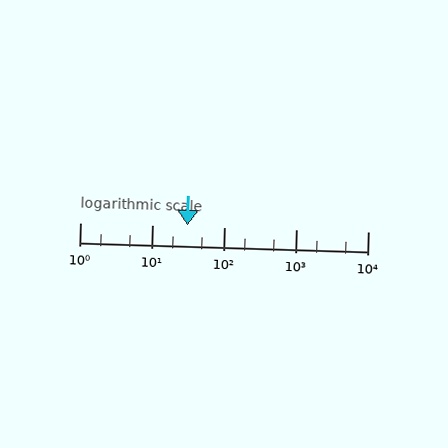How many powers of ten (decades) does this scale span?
The scale spans 4 decades, from 1 to 10000.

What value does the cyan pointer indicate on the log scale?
The pointer indicates approximately 31.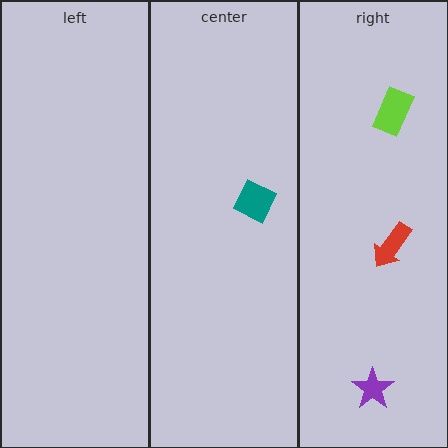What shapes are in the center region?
The teal square.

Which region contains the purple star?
The right region.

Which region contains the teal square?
The center region.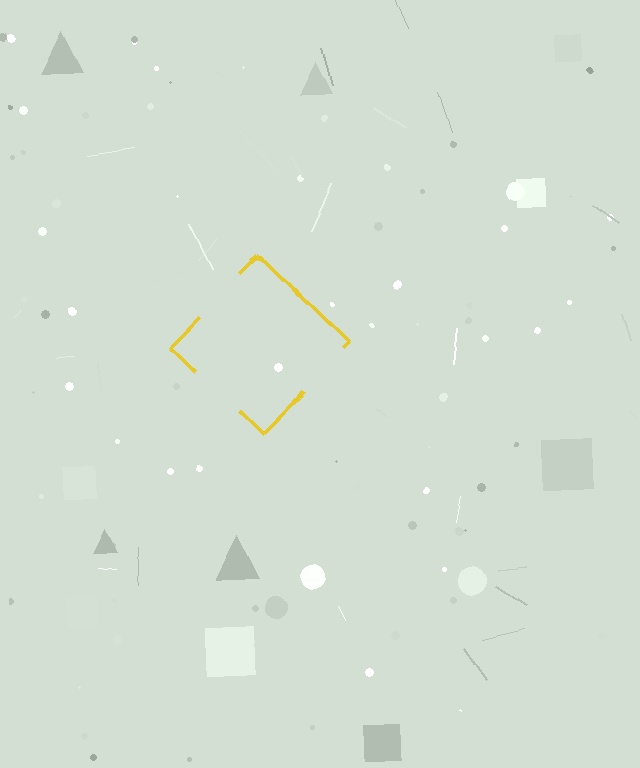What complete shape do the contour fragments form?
The contour fragments form a diamond.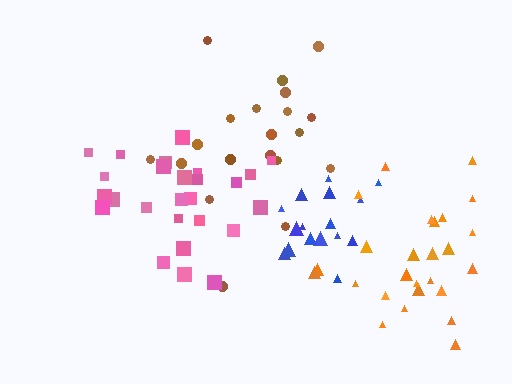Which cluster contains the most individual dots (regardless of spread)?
Pink (27).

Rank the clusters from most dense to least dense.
pink, blue, orange, brown.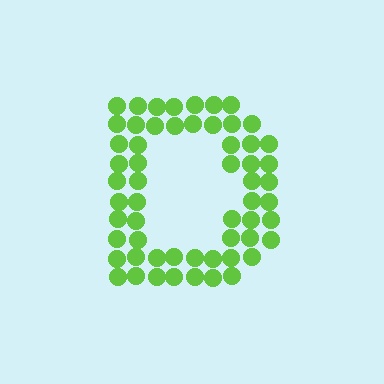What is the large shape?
The large shape is the letter D.